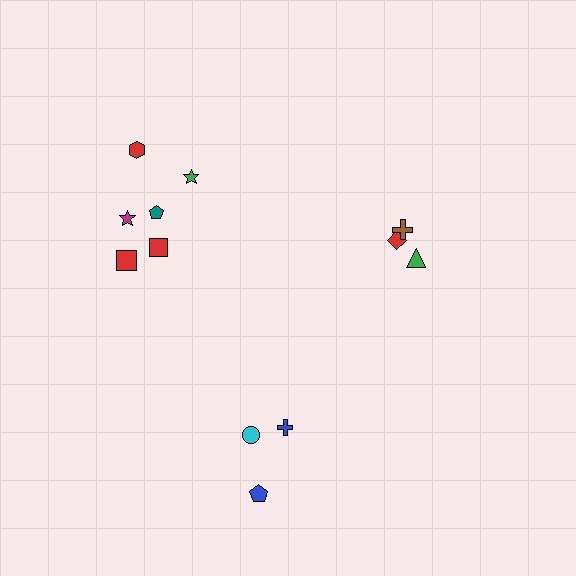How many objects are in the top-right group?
There are 3 objects.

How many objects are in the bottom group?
There are 3 objects.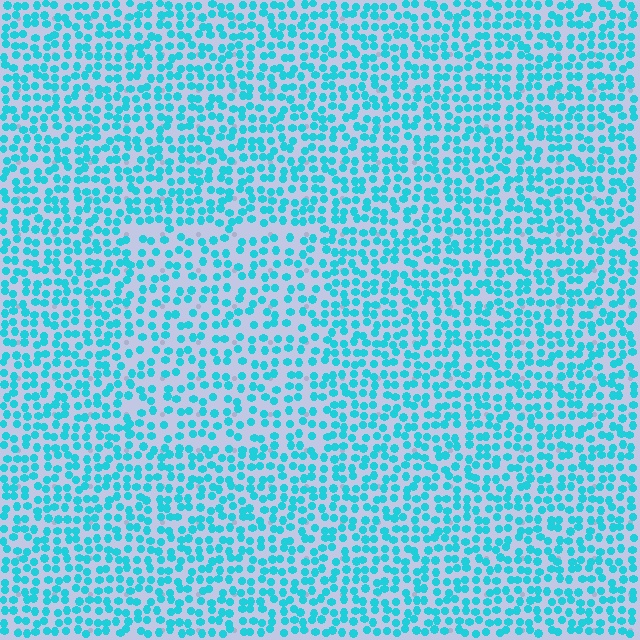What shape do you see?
I see a rectangle.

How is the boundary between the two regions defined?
The boundary is defined by a change in element density (approximately 1.4x ratio). All elements are the same color, size, and shape.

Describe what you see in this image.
The image contains small cyan elements arranged at two different densities. A rectangle-shaped region is visible where the elements are less densely packed than the surrounding area.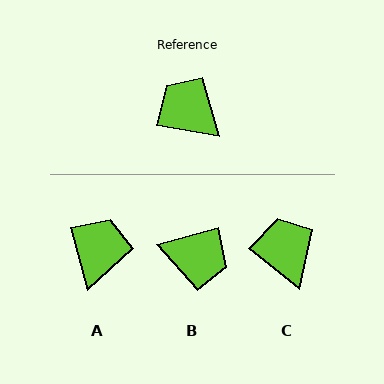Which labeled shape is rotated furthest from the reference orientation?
B, about 155 degrees away.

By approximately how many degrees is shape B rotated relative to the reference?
Approximately 155 degrees clockwise.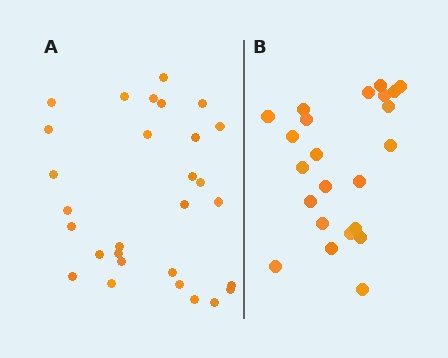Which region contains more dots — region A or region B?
Region A (the left region) has more dots.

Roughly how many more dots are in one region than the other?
Region A has about 6 more dots than region B.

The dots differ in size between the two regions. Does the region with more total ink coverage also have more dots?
No. Region B has more total ink coverage because its dots are larger, but region A actually contains more individual dots. Total area can be misleading — the number of items is what matters here.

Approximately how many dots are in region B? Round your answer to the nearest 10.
About 20 dots. (The exact count is 23, which rounds to 20.)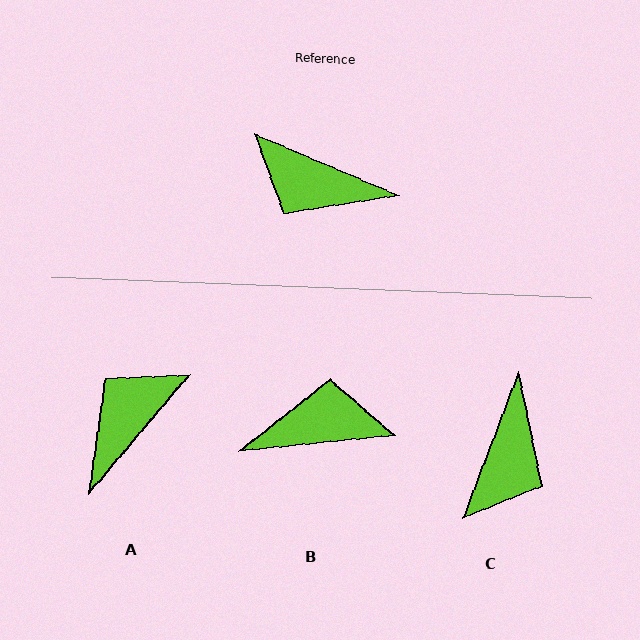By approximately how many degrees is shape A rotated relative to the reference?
Approximately 107 degrees clockwise.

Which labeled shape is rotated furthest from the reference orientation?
B, about 151 degrees away.